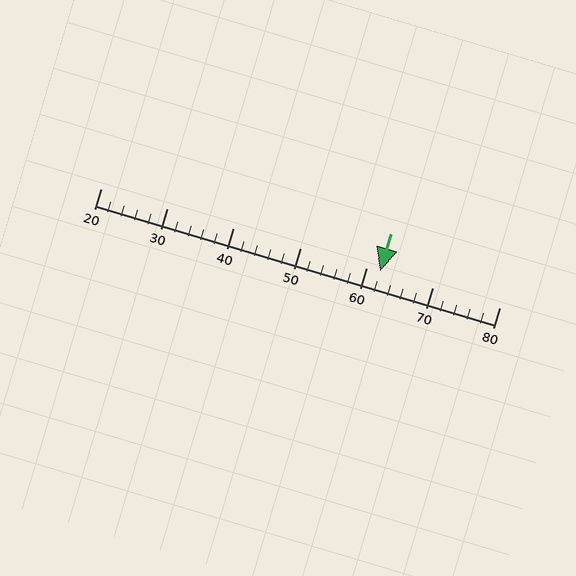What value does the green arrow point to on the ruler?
The green arrow points to approximately 62.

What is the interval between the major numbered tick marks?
The major tick marks are spaced 10 units apart.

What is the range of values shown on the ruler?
The ruler shows values from 20 to 80.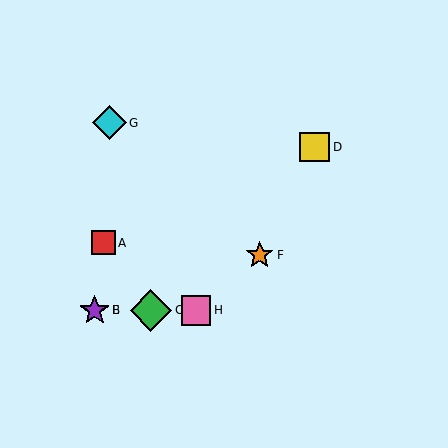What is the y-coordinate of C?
Object C is at y≈310.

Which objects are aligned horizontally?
Objects B, C, E, H are aligned horizontally.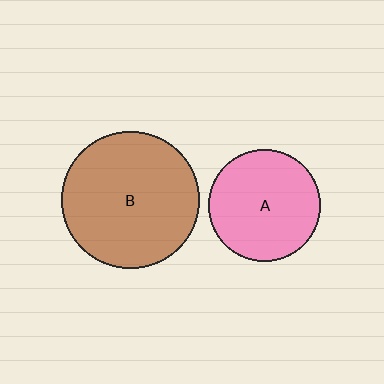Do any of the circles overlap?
No, none of the circles overlap.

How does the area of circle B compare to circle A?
Approximately 1.5 times.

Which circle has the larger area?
Circle B (brown).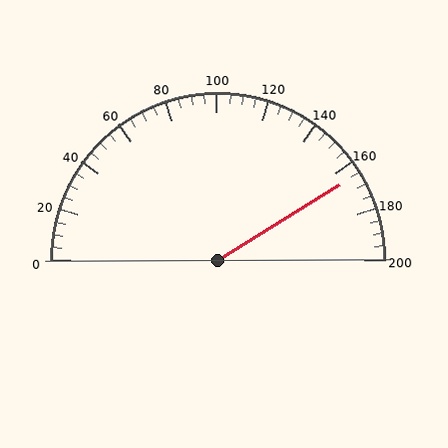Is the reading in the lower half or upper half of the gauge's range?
The reading is in the upper half of the range (0 to 200).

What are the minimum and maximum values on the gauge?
The gauge ranges from 0 to 200.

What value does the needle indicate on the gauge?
The needle indicates approximately 165.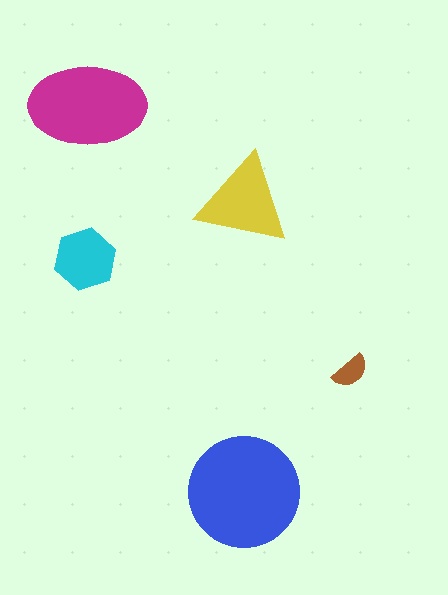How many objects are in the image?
There are 5 objects in the image.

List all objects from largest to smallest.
The blue circle, the magenta ellipse, the yellow triangle, the cyan hexagon, the brown semicircle.